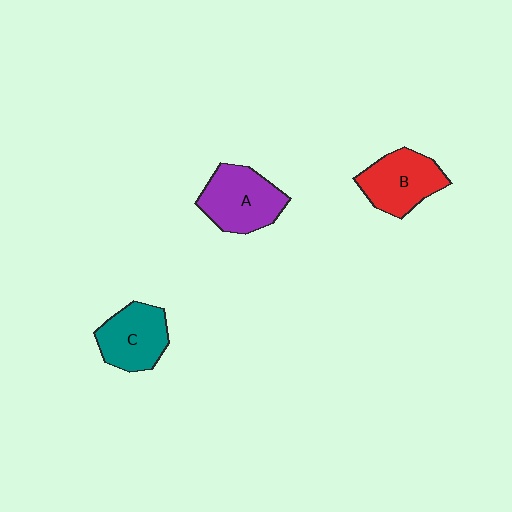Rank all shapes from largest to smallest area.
From largest to smallest: A (purple), B (red), C (teal).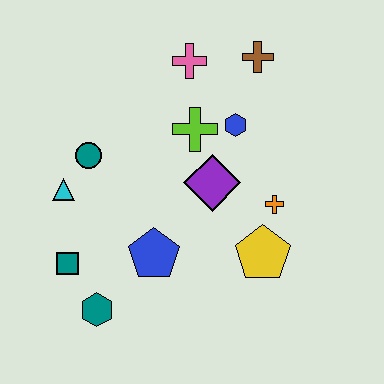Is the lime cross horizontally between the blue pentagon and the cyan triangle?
No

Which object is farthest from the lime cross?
The teal hexagon is farthest from the lime cross.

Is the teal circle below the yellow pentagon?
No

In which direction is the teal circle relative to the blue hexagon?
The teal circle is to the left of the blue hexagon.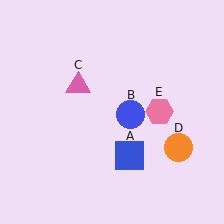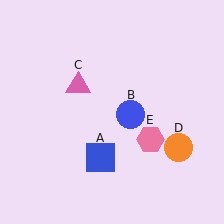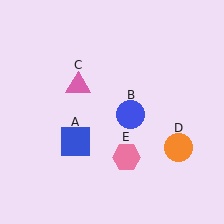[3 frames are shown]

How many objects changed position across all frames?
2 objects changed position: blue square (object A), pink hexagon (object E).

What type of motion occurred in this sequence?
The blue square (object A), pink hexagon (object E) rotated clockwise around the center of the scene.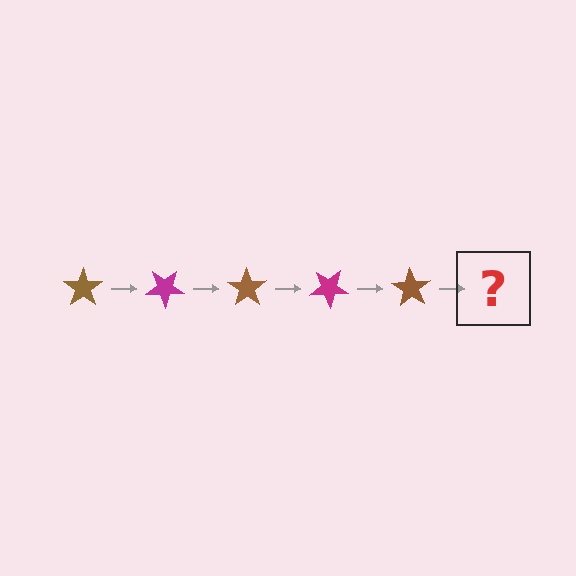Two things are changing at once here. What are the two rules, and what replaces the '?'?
The two rules are that it rotates 35 degrees each step and the color cycles through brown and magenta. The '?' should be a magenta star, rotated 175 degrees from the start.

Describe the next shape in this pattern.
It should be a magenta star, rotated 175 degrees from the start.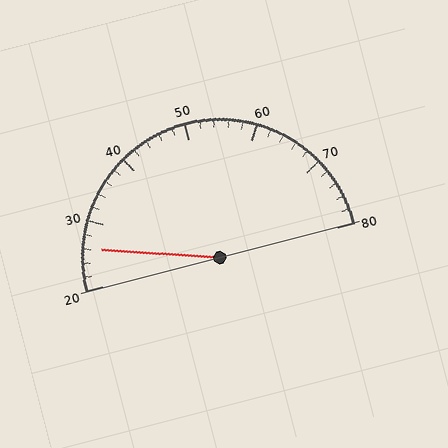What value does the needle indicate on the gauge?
The needle indicates approximately 26.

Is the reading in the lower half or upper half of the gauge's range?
The reading is in the lower half of the range (20 to 80).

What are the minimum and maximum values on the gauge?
The gauge ranges from 20 to 80.